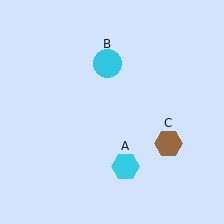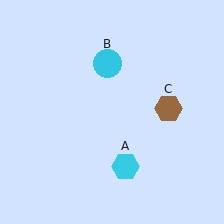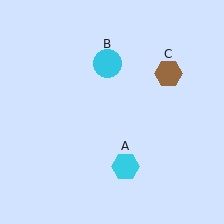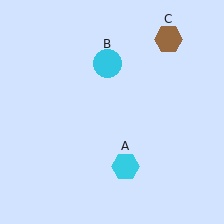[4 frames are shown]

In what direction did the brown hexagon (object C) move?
The brown hexagon (object C) moved up.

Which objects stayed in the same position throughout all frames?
Cyan hexagon (object A) and cyan circle (object B) remained stationary.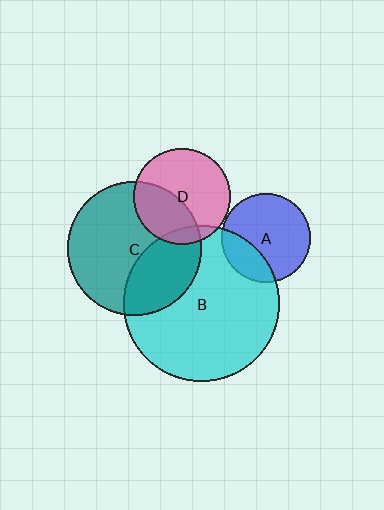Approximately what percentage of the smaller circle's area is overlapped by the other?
Approximately 10%.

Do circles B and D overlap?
Yes.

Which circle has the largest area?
Circle B (cyan).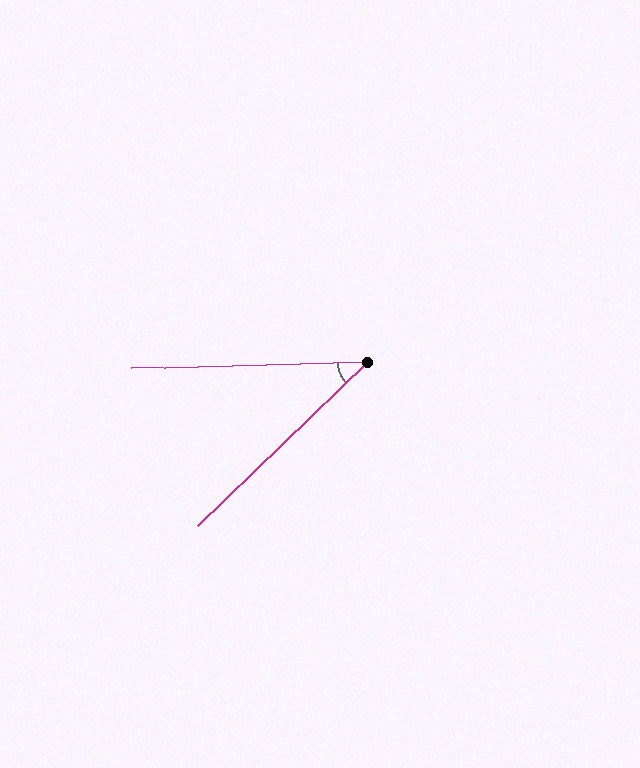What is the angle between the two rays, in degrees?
Approximately 42 degrees.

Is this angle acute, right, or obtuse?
It is acute.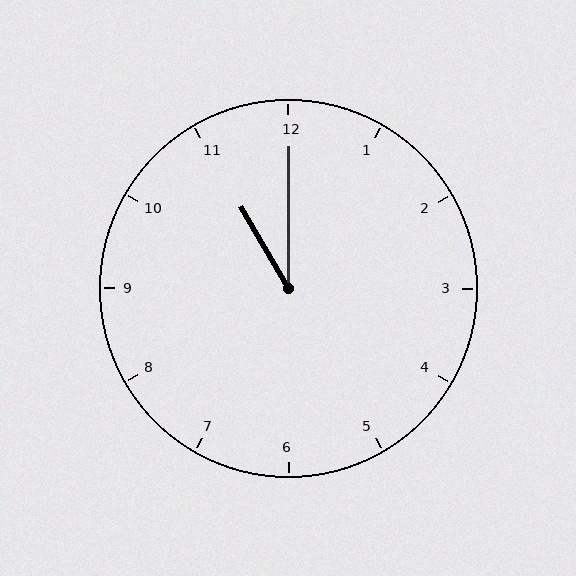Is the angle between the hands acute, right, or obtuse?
It is acute.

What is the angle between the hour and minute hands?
Approximately 30 degrees.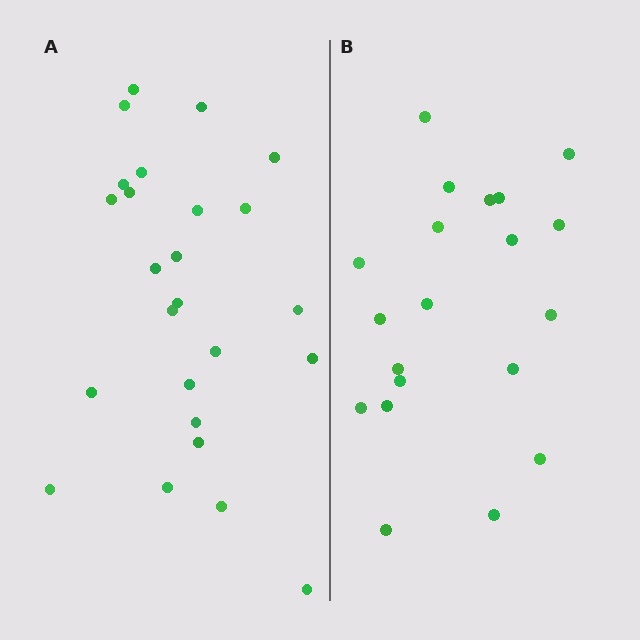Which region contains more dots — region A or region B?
Region A (the left region) has more dots.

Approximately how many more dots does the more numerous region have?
Region A has about 5 more dots than region B.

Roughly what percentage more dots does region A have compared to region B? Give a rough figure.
About 25% more.